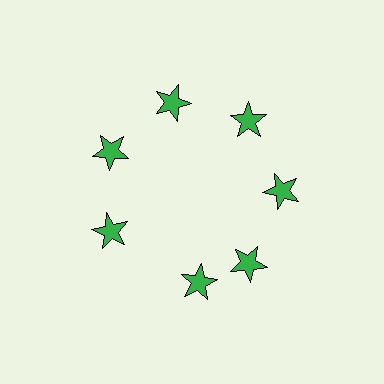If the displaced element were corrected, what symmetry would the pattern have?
It would have 7-fold rotational symmetry — the pattern would map onto itself every 51 degrees.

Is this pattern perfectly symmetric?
No. The 7 green stars are arranged in a ring, but one element near the 6 o'clock position is rotated out of alignment along the ring, breaking the 7-fold rotational symmetry.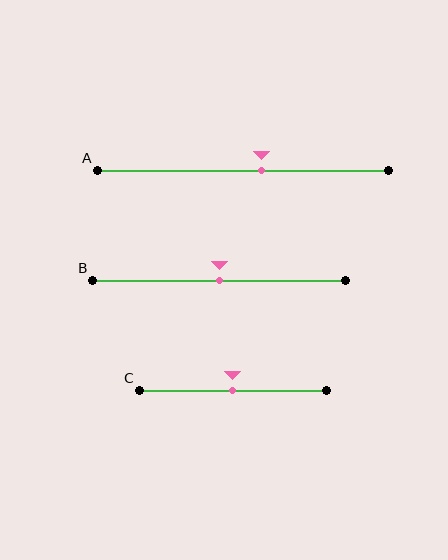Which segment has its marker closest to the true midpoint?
Segment B has its marker closest to the true midpoint.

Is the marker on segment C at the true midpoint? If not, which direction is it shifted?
Yes, the marker on segment C is at the true midpoint.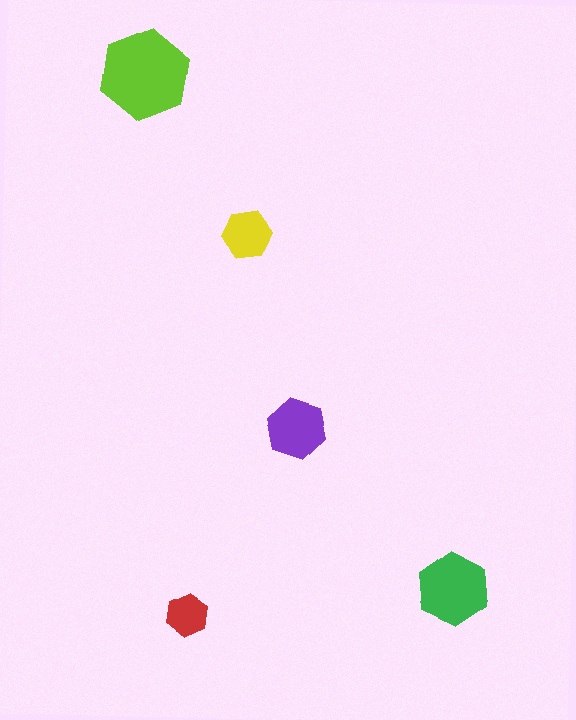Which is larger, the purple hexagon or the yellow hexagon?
The purple one.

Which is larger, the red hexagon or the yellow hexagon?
The yellow one.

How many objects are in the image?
There are 5 objects in the image.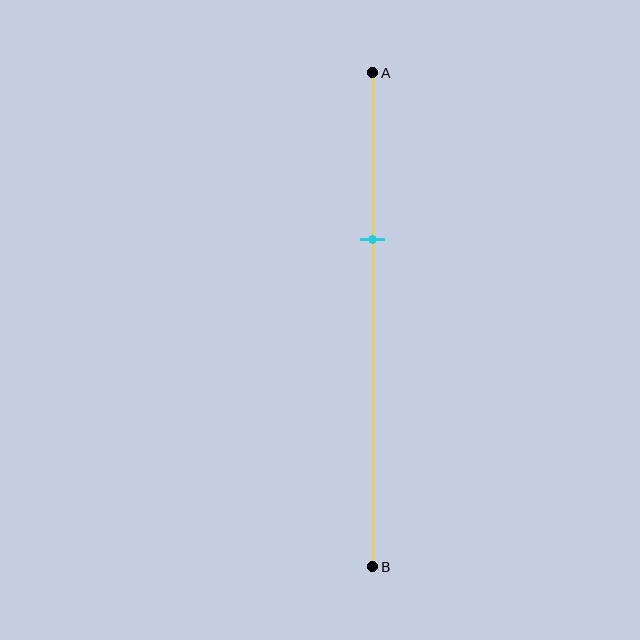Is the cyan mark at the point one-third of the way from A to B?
Yes, the mark is approximately at the one-third point.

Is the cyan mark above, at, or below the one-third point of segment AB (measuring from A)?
The cyan mark is approximately at the one-third point of segment AB.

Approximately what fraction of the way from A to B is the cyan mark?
The cyan mark is approximately 35% of the way from A to B.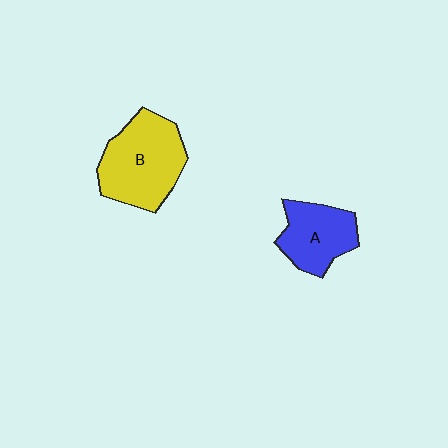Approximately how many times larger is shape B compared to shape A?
Approximately 1.5 times.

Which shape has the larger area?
Shape B (yellow).